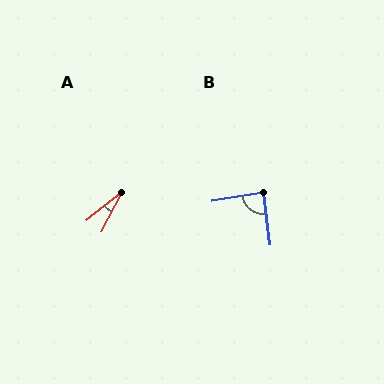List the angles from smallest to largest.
A (24°), B (87°).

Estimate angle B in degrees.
Approximately 87 degrees.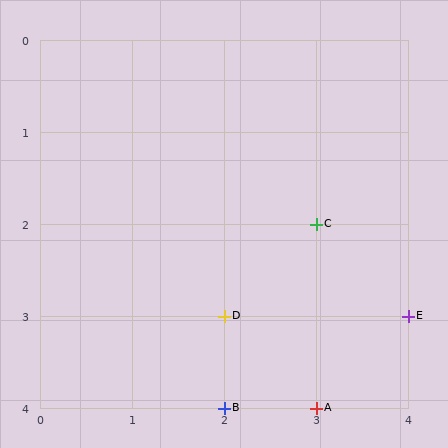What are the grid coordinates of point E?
Point E is at grid coordinates (4, 3).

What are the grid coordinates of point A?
Point A is at grid coordinates (3, 4).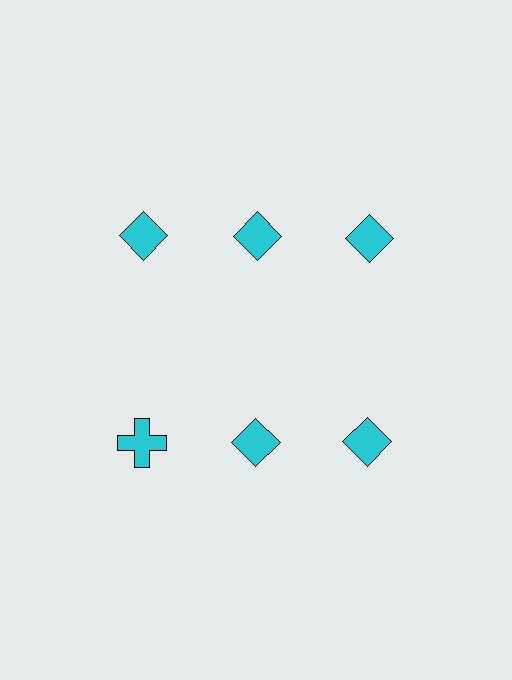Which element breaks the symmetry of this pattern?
The cyan cross in the second row, leftmost column breaks the symmetry. All other shapes are cyan diamonds.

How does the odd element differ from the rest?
It has a different shape: cross instead of diamond.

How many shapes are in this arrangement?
There are 6 shapes arranged in a grid pattern.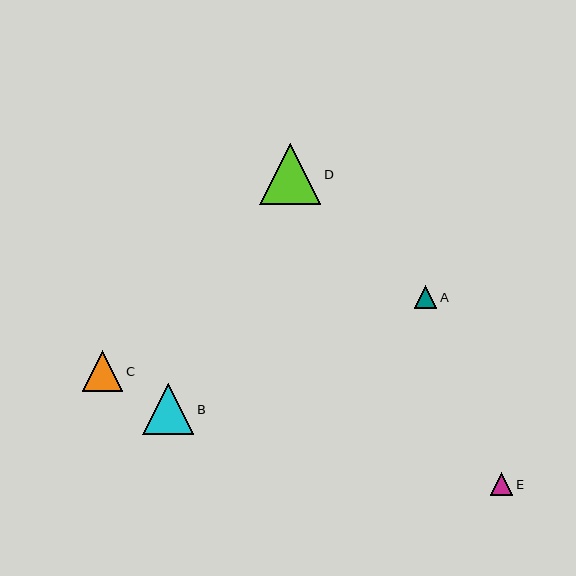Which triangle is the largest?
Triangle D is the largest with a size of approximately 61 pixels.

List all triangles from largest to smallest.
From largest to smallest: D, B, C, E, A.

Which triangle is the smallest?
Triangle A is the smallest with a size of approximately 22 pixels.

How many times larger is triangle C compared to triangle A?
Triangle C is approximately 1.8 times the size of triangle A.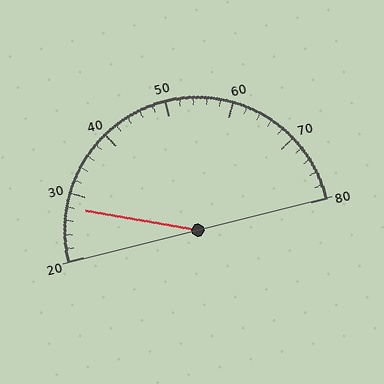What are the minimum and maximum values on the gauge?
The gauge ranges from 20 to 80.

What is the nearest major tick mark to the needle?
The nearest major tick mark is 30.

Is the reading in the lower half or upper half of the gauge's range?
The reading is in the lower half of the range (20 to 80).